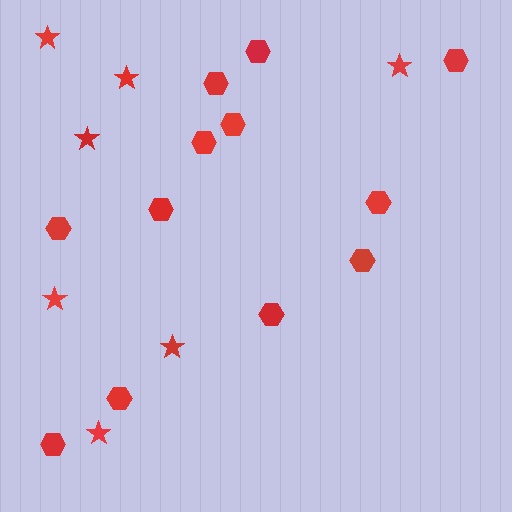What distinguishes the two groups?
There are 2 groups: one group of stars (7) and one group of hexagons (12).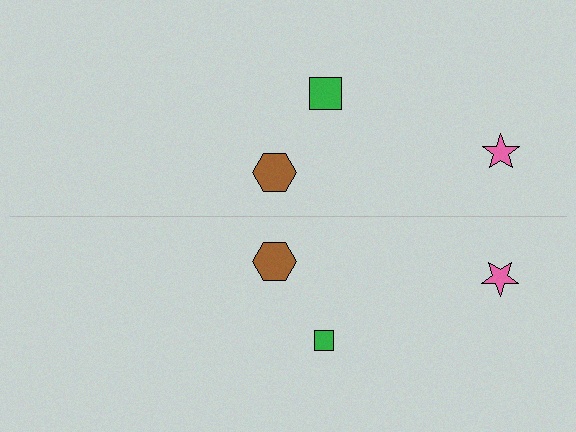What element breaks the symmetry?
The green square on the bottom side has a different size than its mirror counterpart.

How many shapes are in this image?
There are 6 shapes in this image.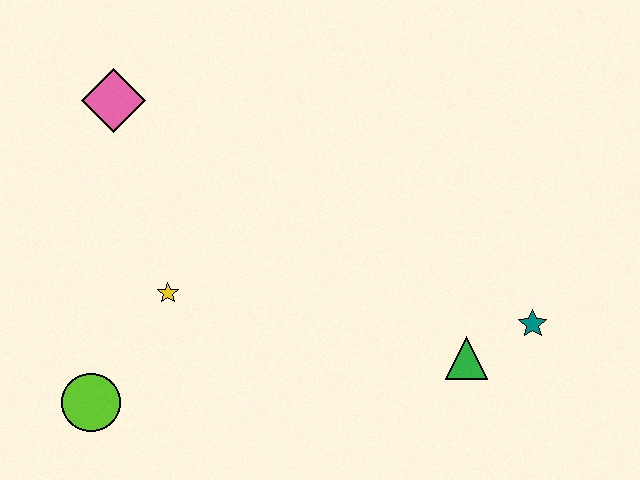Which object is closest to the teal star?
The green triangle is closest to the teal star.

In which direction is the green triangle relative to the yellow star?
The green triangle is to the right of the yellow star.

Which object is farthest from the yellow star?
The teal star is farthest from the yellow star.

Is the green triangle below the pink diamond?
Yes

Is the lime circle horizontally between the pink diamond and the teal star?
No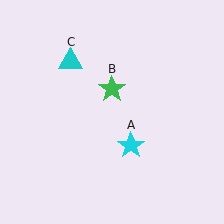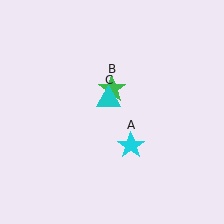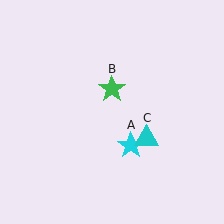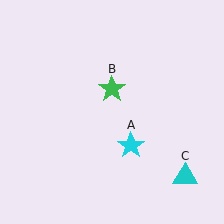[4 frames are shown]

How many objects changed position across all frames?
1 object changed position: cyan triangle (object C).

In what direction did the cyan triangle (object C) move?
The cyan triangle (object C) moved down and to the right.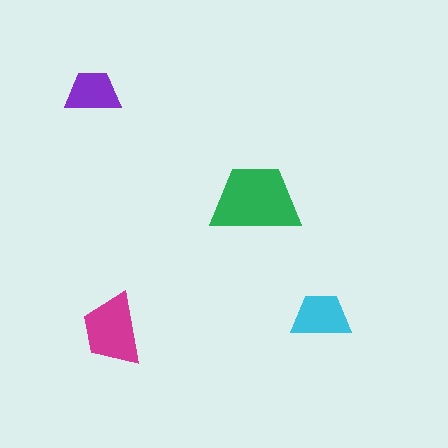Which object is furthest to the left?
The purple trapezoid is leftmost.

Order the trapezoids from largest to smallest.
the green one, the magenta one, the cyan one, the purple one.